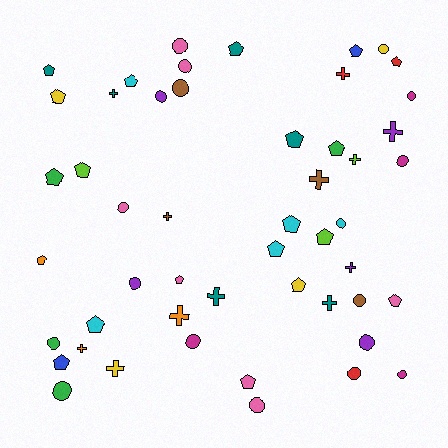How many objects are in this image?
There are 50 objects.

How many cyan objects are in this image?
There are 5 cyan objects.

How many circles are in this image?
There are 18 circles.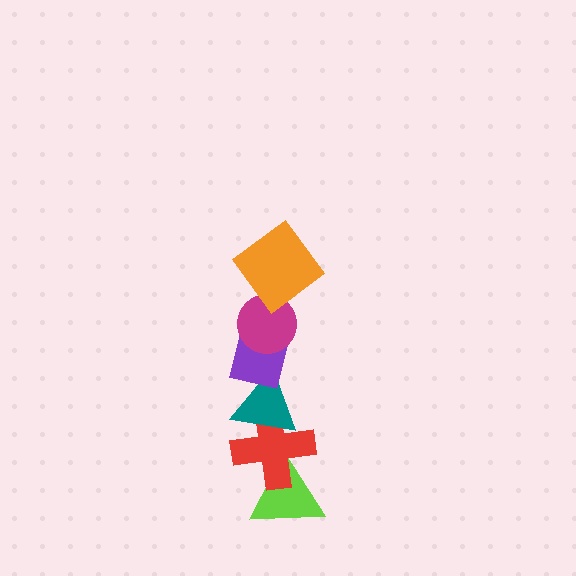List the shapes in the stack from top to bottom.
From top to bottom: the orange diamond, the magenta circle, the purple square, the teal triangle, the red cross, the lime triangle.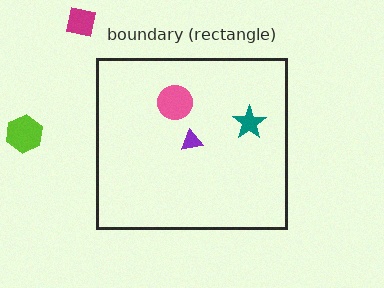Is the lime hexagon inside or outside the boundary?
Outside.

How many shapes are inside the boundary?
3 inside, 2 outside.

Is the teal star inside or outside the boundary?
Inside.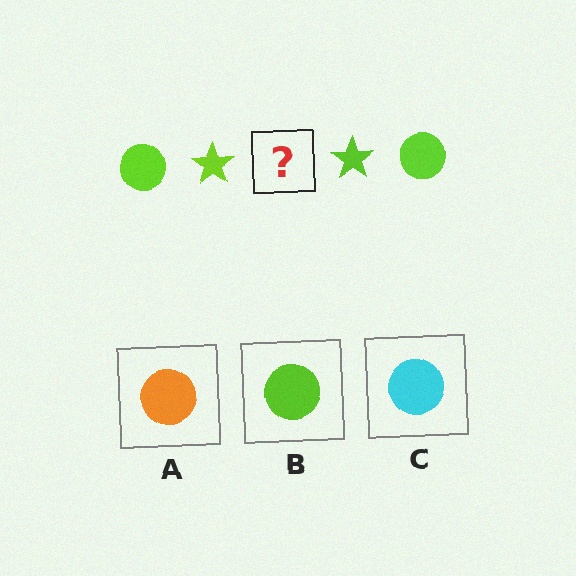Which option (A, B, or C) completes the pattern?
B.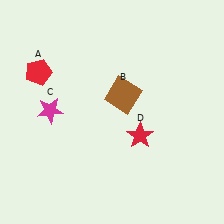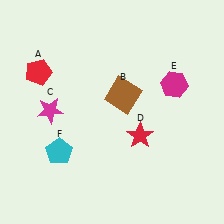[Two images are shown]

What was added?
A magenta hexagon (E), a cyan pentagon (F) were added in Image 2.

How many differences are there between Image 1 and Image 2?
There are 2 differences between the two images.